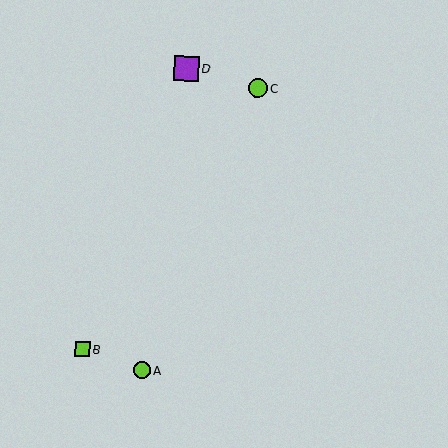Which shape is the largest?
The purple square (labeled D) is the largest.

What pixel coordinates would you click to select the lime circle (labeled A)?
Click at (142, 370) to select the lime circle A.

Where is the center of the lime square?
The center of the lime square is at (82, 349).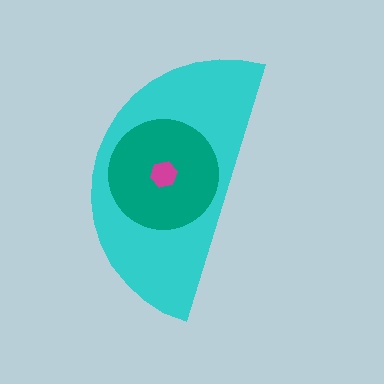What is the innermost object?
The magenta hexagon.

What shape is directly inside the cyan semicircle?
The teal circle.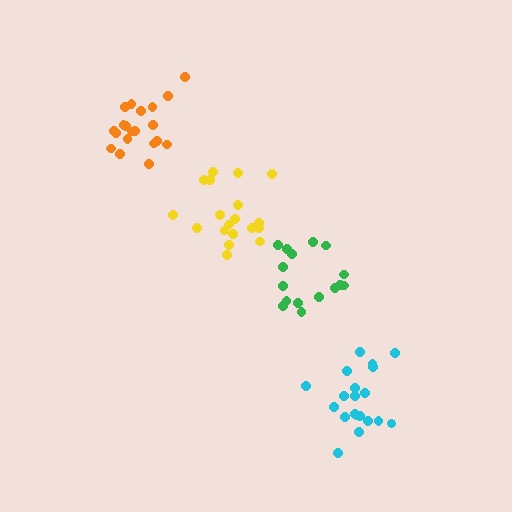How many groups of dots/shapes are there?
There are 4 groups.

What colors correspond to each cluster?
The clusters are colored: yellow, green, orange, cyan.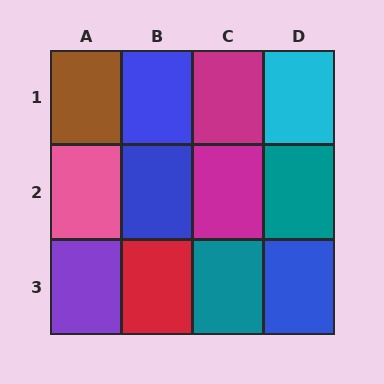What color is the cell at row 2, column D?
Teal.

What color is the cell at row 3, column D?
Blue.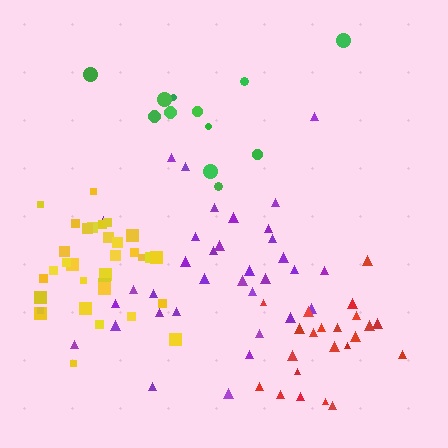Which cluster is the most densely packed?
Yellow.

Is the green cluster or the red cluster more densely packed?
Red.